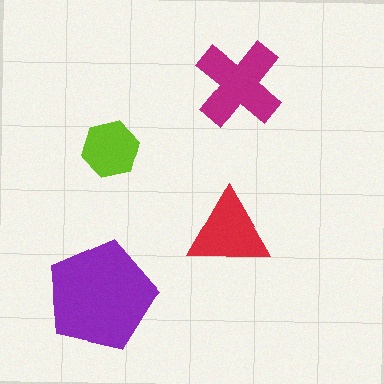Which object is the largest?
The purple pentagon.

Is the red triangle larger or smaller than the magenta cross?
Smaller.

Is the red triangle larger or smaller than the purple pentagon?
Smaller.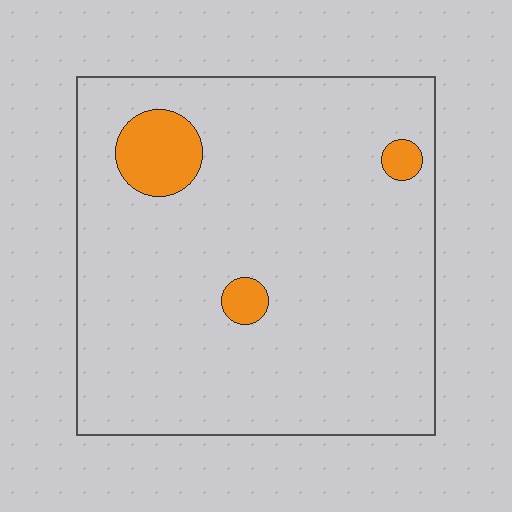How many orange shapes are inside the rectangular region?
3.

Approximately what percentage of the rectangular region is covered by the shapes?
Approximately 5%.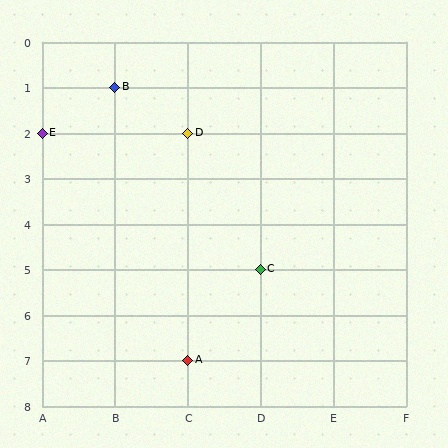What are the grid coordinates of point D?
Point D is at grid coordinates (C, 2).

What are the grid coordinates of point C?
Point C is at grid coordinates (D, 5).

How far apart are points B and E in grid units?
Points B and E are 1 column and 1 row apart (about 1.4 grid units diagonally).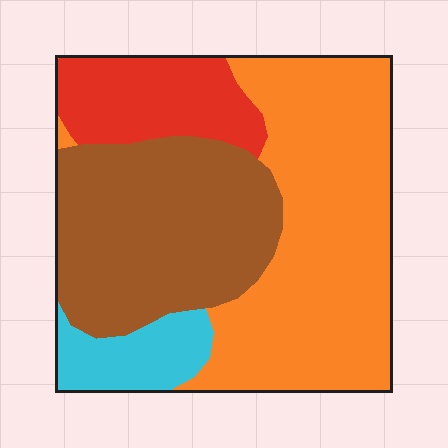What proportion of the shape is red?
Red takes up about one eighth (1/8) of the shape.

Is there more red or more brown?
Brown.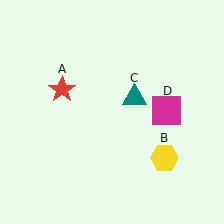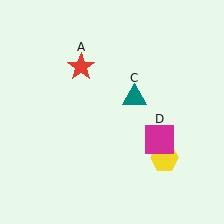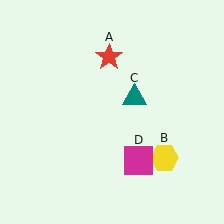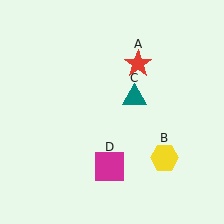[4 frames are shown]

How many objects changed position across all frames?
2 objects changed position: red star (object A), magenta square (object D).